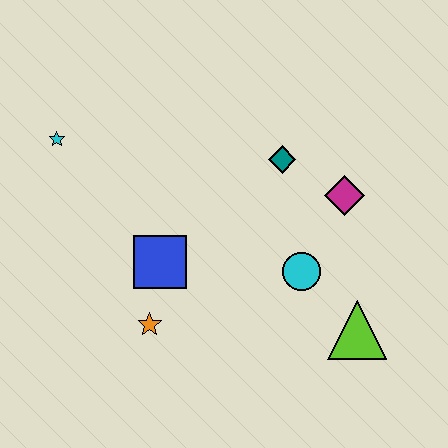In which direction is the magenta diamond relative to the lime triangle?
The magenta diamond is above the lime triangle.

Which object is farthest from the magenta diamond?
The cyan star is farthest from the magenta diamond.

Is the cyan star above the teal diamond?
Yes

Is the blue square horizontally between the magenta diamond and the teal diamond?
No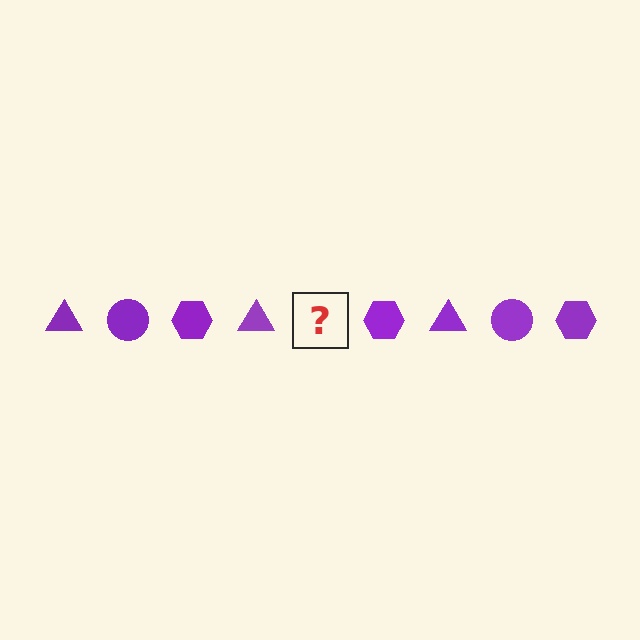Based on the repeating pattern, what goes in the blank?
The blank should be a purple circle.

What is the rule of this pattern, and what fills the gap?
The rule is that the pattern cycles through triangle, circle, hexagon shapes in purple. The gap should be filled with a purple circle.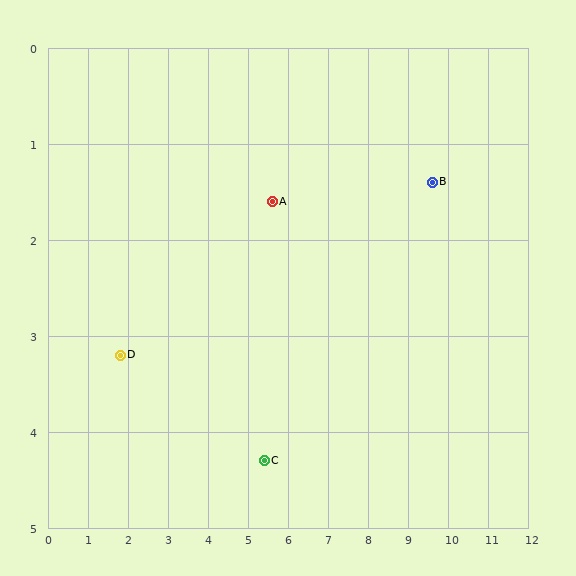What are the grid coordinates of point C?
Point C is at approximately (5.4, 4.3).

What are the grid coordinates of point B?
Point B is at approximately (9.6, 1.4).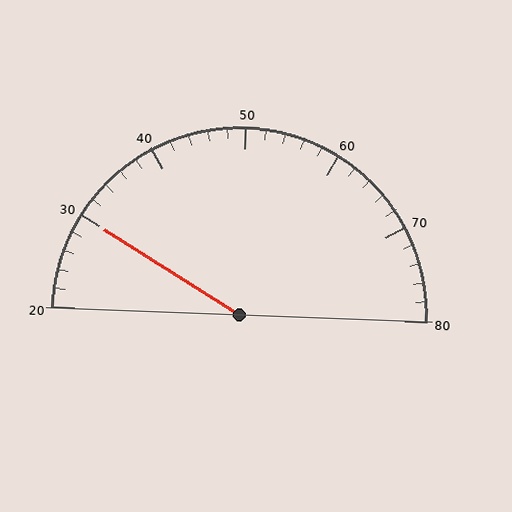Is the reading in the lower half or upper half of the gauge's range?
The reading is in the lower half of the range (20 to 80).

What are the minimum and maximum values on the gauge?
The gauge ranges from 20 to 80.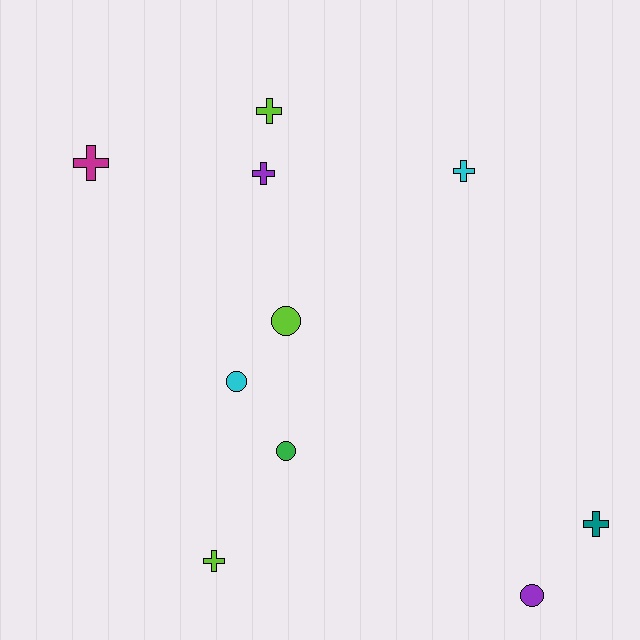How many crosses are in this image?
There are 6 crosses.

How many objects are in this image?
There are 10 objects.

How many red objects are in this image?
There are no red objects.